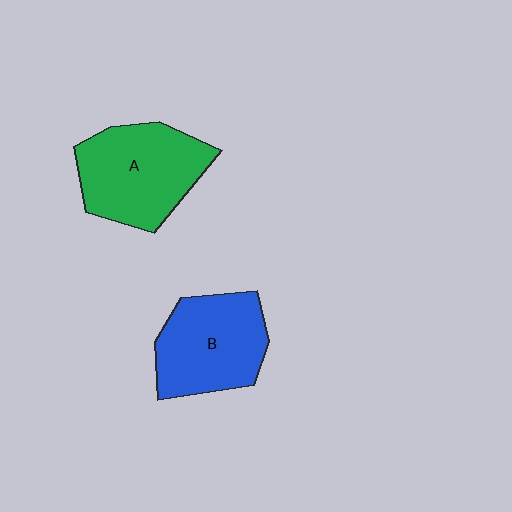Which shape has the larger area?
Shape A (green).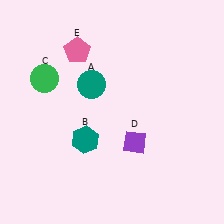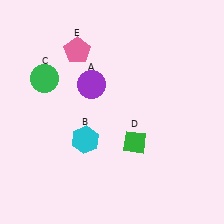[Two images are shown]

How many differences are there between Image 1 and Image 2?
There are 3 differences between the two images.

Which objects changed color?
A changed from teal to purple. B changed from teal to cyan. D changed from purple to green.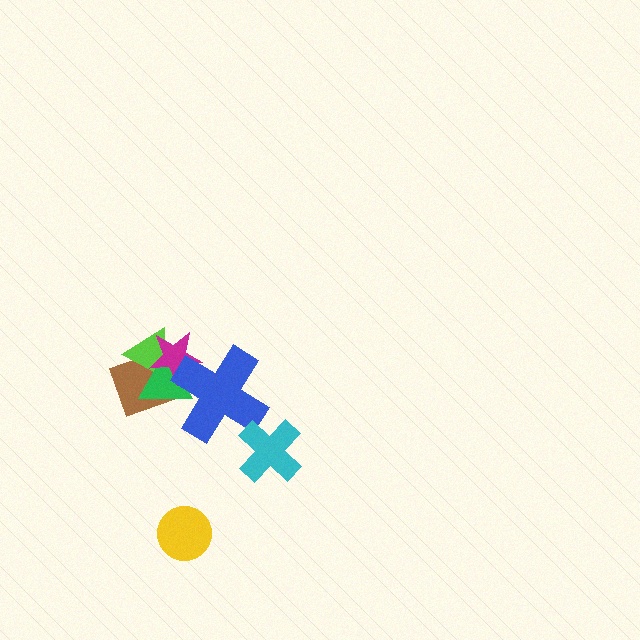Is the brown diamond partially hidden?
Yes, it is partially covered by another shape.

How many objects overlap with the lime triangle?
3 objects overlap with the lime triangle.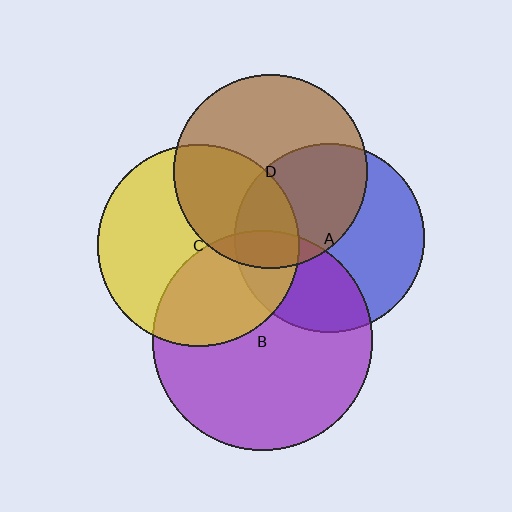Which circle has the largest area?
Circle B (purple).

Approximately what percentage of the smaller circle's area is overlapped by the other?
Approximately 10%.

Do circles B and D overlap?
Yes.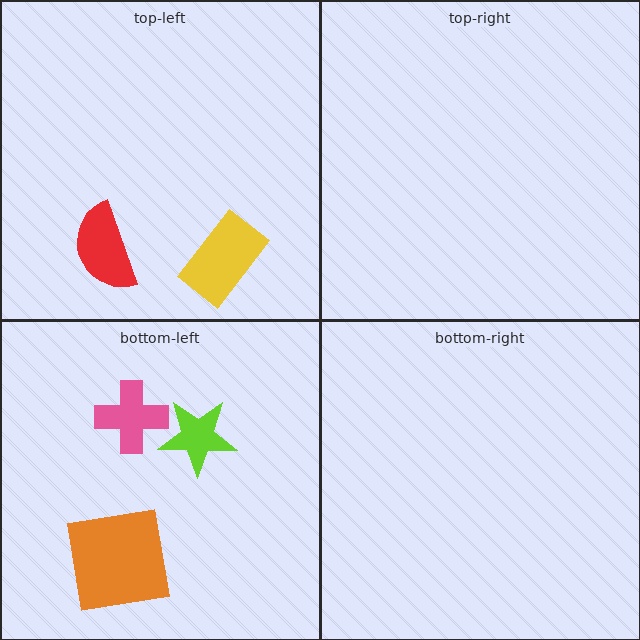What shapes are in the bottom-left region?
The orange square, the pink cross, the lime star.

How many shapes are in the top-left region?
2.